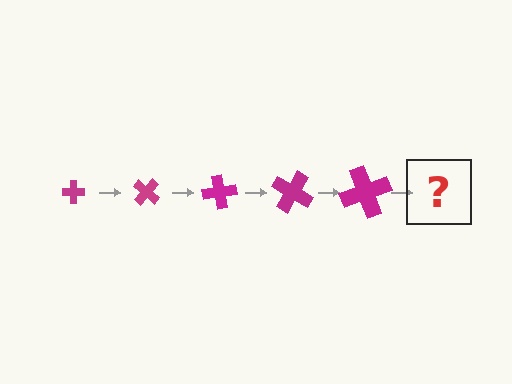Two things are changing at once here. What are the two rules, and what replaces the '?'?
The two rules are that the cross grows larger each step and it rotates 40 degrees each step. The '?' should be a cross, larger than the previous one and rotated 200 degrees from the start.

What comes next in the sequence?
The next element should be a cross, larger than the previous one and rotated 200 degrees from the start.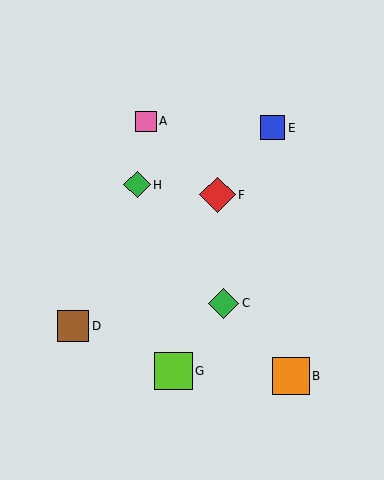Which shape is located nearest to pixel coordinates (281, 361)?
The orange square (labeled B) at (291, 376) is nearest to that location.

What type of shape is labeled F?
Shape F is a red diamond.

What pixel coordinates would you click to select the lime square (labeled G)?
Click at (174, 371) to select the lime square G.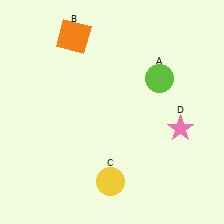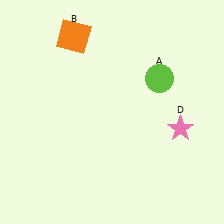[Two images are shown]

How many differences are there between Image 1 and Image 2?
There is 1 difference between the two images.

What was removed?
The yellow circle (C) was removed in Image 2.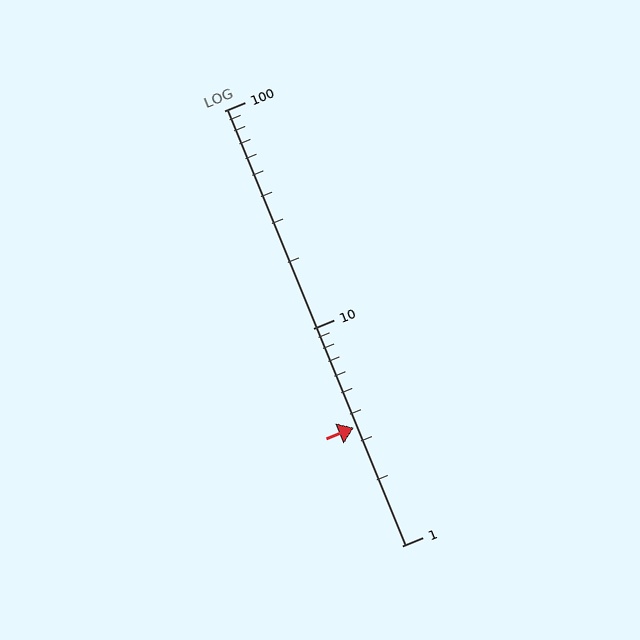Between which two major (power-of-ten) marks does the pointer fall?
The pointer is between 1 and 10.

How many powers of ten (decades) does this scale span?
The scale spans 2 decades, from 1 to 100.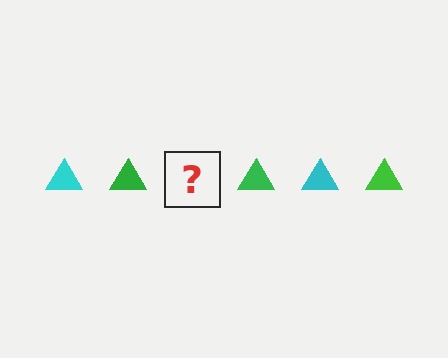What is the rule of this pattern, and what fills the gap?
The rule is that the pattern cycles through cyan, green triangles. The gap should be filled with a cyan triangle.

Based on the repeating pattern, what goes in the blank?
The blank should be a cyan triangle.